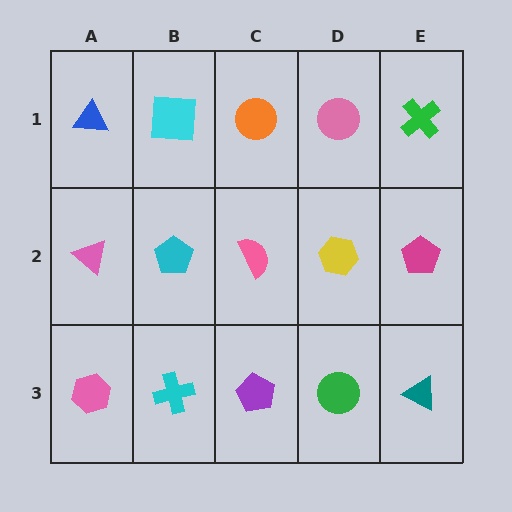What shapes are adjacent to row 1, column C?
A pink semicircle (row 2, column C), a cyan square (row 1, column B), a pink circle (row 1, column D).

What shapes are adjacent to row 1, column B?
A cyan pentagon (row 2, column B), a blue triangle (row 1, column A), an orange circle (row 1, column C).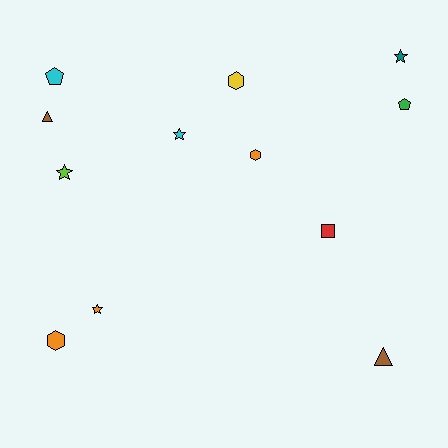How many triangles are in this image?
There are 2 triangles.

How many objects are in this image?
There are 12 objects.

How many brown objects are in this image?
There are 2 brown objects.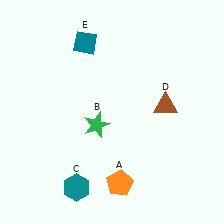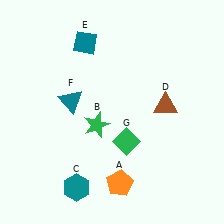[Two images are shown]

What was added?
A teal triangle (F), a green diamond (G) were added in Image 2.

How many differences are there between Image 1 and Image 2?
There are 2 differences between the two images.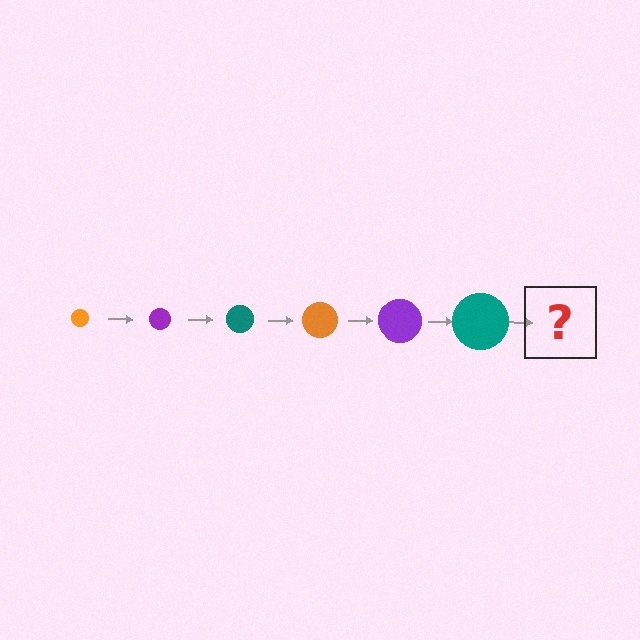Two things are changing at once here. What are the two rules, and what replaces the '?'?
The two rules are that the circle grows larger each step and the color cycles through orange, purple, and teal. The '?' should be an orange circle, larger than the previous one.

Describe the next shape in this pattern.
It should be an orange circle, larger than the previous one.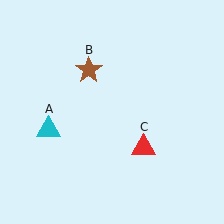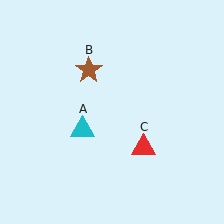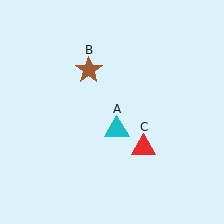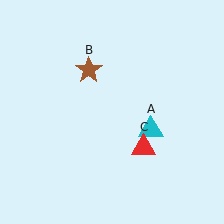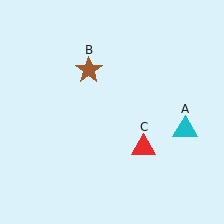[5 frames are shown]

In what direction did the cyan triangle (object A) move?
The cyan triangle (object A) moved right.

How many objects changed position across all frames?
1 object changed position: cyan triangle (object A).